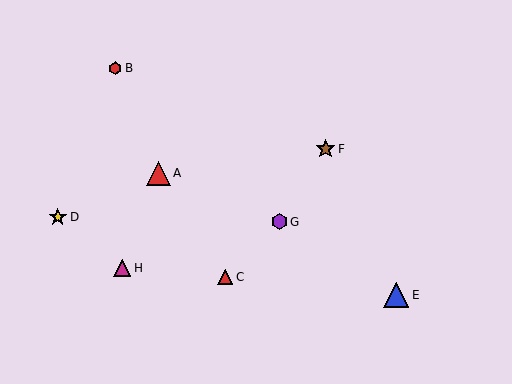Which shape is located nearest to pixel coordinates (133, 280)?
The magenta triangle (labeled H) at (122, 268) is nearest to that location.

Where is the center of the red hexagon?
The center of the red hexagon is at (115, 68).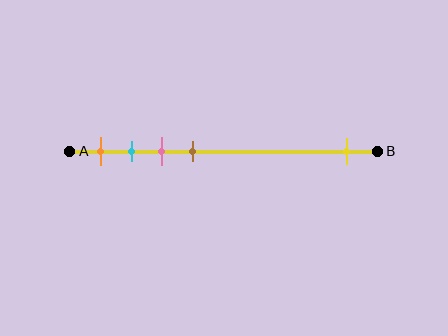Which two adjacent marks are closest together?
The cyan and pink marks are the closest adjacent pair.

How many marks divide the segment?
There are 5 marks dividing the segment.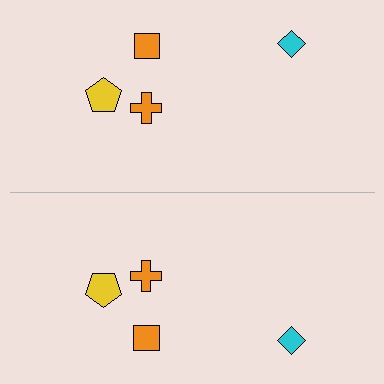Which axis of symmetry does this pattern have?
The pattern has a horizontal axis of symmetry running through the center of the image.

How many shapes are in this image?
There are 8 shapes in this image.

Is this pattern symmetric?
Yes, this pattern has bilateral (reflection) symmetry.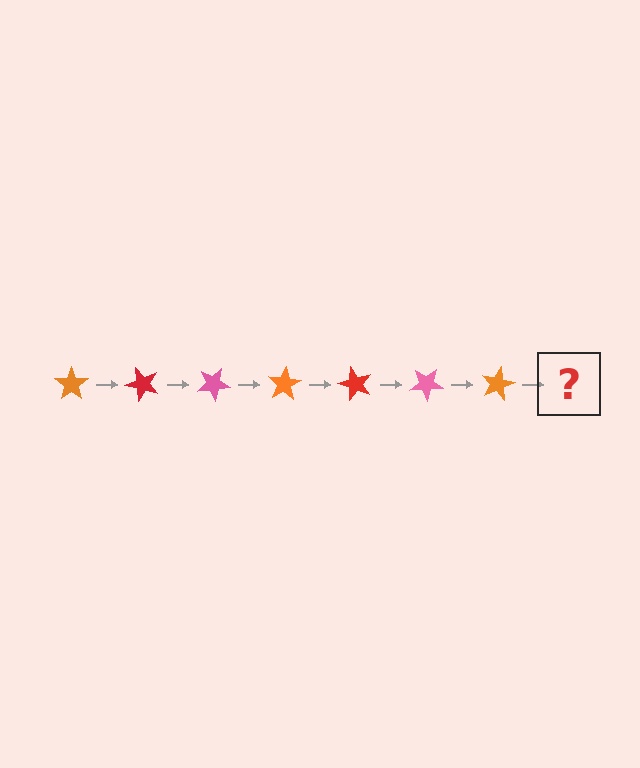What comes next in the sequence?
The next element should be a red star, rotated 350 degrees from the start.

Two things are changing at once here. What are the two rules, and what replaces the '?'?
The two rules are that it rotates 50 degrees each step and the color cycles through orange, red, and pink. The '?' should be a red star, rotated 350 degrees from the start.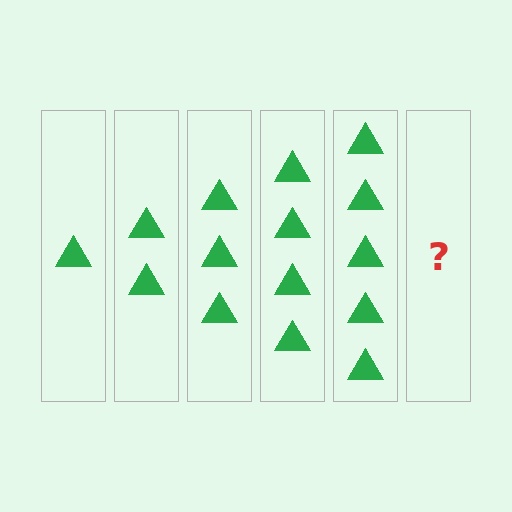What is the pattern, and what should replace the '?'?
The pattern is that each step adds one more triangle. The '?' should be 6 triangles.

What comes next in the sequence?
The next element should be 6 triangles.